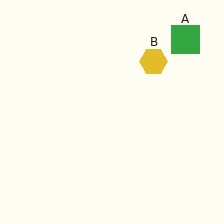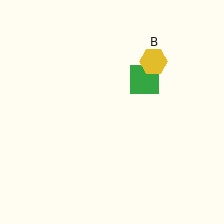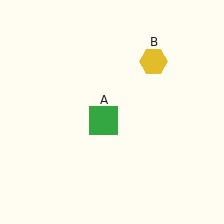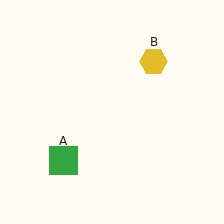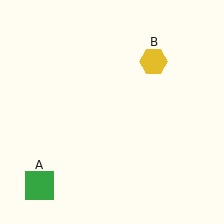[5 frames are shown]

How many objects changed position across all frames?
1 object changed position: green square (object A).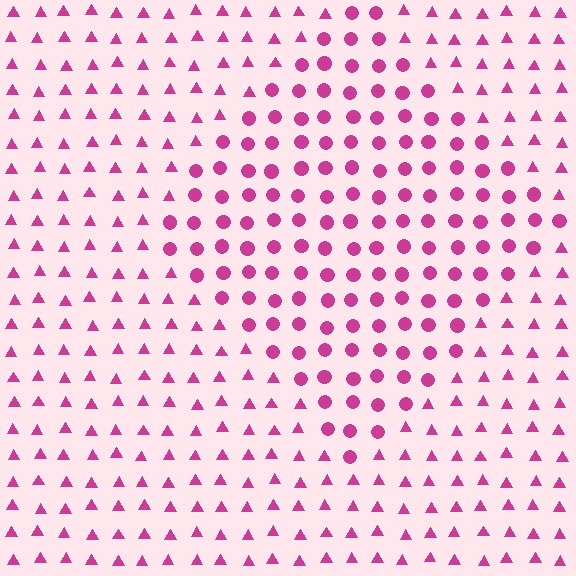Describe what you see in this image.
The image is filled with small magenta elements arranged in a uniform grid. A diamond-shaped region contains circles, while the surrounding area contains triangles. The boundary is defined purely by the change in element shape.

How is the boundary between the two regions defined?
The boundary is defined by a change in element shape: circles inside vs. triangles outside. All elements share the same color and spacing.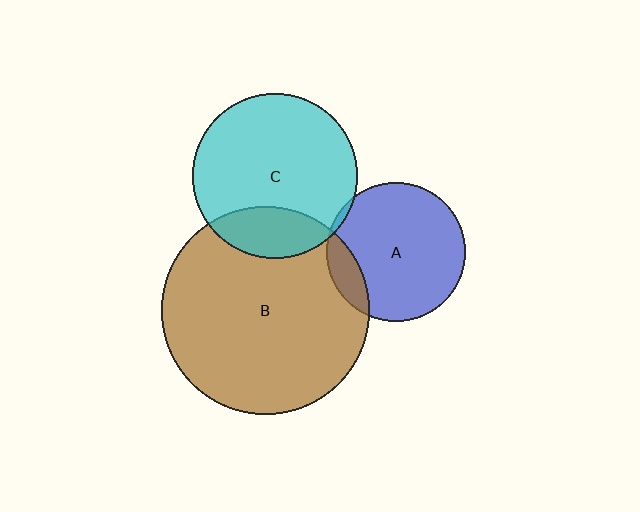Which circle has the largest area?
Circle B (brown).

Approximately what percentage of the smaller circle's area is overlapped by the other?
Approximately 5%.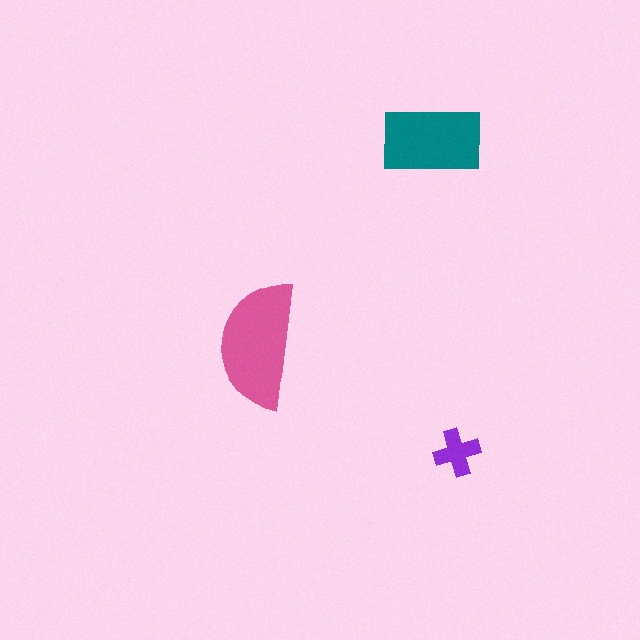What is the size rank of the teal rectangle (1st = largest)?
2nd.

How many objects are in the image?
There are 3 objects in the image.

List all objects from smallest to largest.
The purple cross, the teal rectangle, the pink semicircle.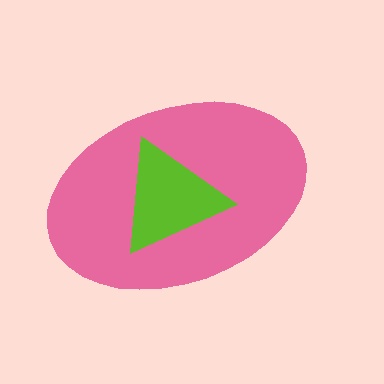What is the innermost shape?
The lime triangle.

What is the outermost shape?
The pink ellipse.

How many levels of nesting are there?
2.